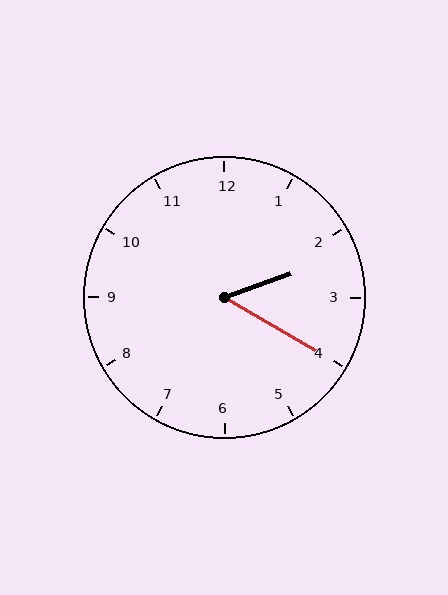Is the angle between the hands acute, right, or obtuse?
It is acute.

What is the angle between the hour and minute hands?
Approximately 50 degrees.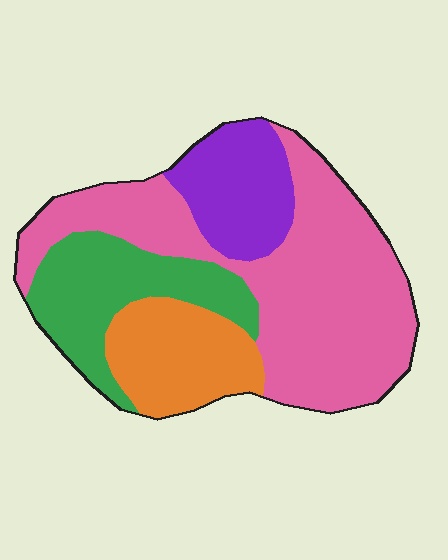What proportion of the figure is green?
Green takes up about one fifth (1/5) of the figure.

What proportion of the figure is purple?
Purple covers 15% of the figure.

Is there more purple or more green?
Green.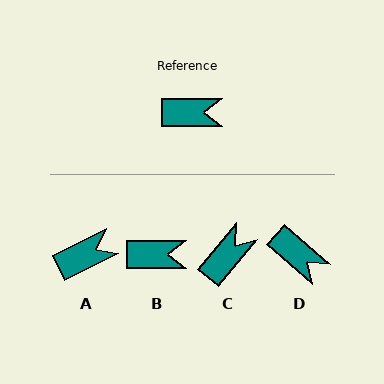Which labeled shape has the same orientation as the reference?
B.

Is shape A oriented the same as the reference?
No, it is off by about 26 degrees.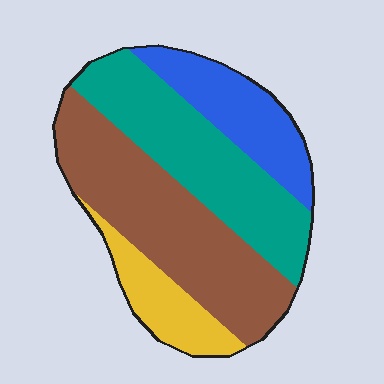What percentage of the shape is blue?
Blue takes up about one sixth (1/6) of the shape.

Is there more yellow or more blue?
Blue.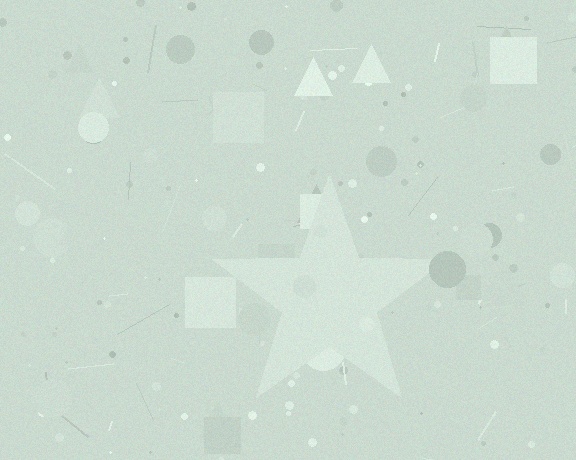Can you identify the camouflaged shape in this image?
The camouflaged shape is a star.